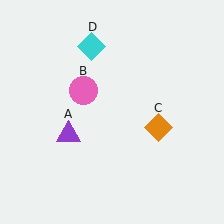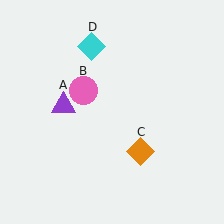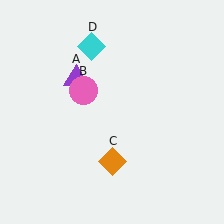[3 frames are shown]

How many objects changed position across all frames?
2 objects changed position: purple triangle (object A), orange diamond (object C).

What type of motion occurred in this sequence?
The purple triangle (object A), orange diamond (object C) rotated clockwise around the center of the scene.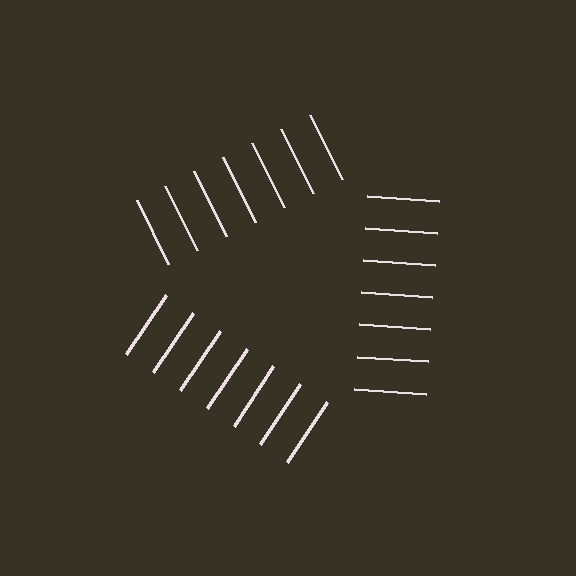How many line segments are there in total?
21 — 7 along each of the 3 edges.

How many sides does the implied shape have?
3 sides — the line-ends trace a triangle.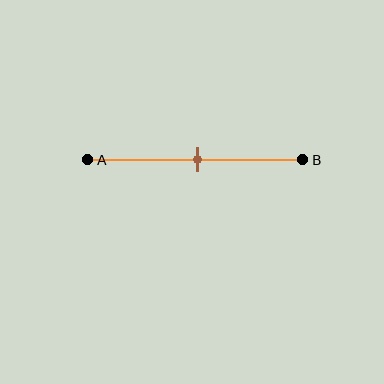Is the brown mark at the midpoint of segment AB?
Yes, the mark is approximately at the midpoint.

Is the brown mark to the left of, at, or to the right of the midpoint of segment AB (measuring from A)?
The brown mark is approximately at the midpoint of segment AB.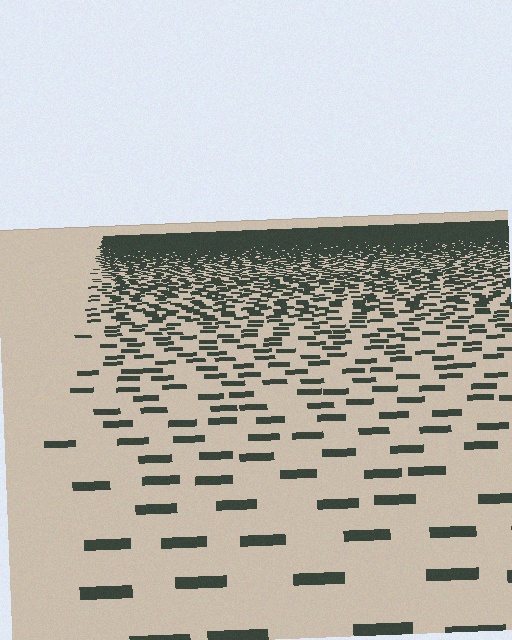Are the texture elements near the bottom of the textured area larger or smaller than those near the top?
Larger. Near the bottom, elements are closer to the viewer and appear at a bigger on-screen size.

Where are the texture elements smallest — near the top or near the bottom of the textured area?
Near the top.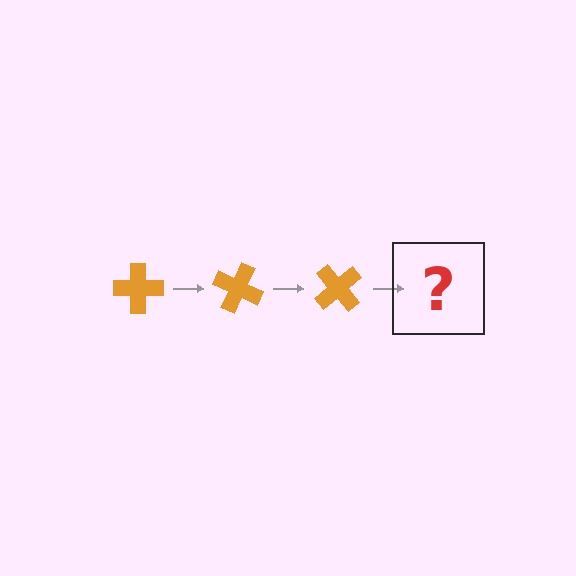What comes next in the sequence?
The next element should be an orange cross rotated 75 degrees.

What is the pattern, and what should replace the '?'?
The pattern is that the cross rotates 25 degrees each step. The '?' should be an orange cross rotated 75 degrees.